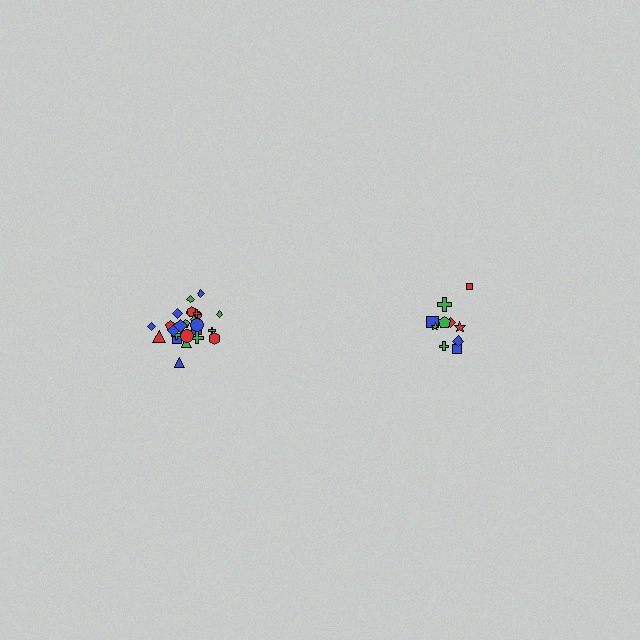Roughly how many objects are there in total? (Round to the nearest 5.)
Roughly 35 objects in total.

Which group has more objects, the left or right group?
The left group.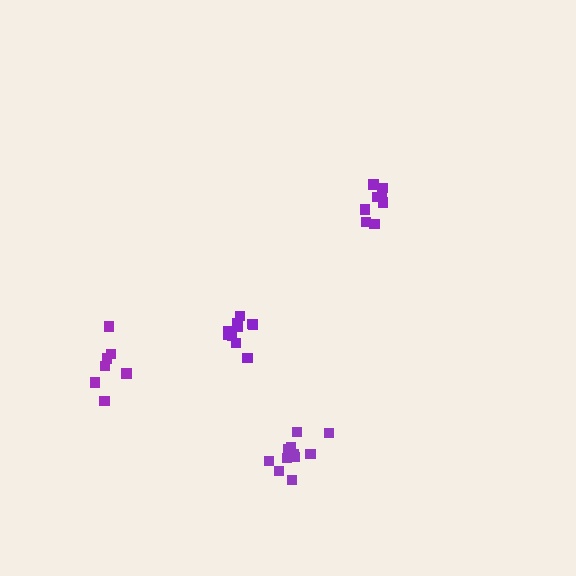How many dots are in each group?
Group 1: 7 dots, Group 2: 11 dots, Group 3: 8 dots, Group 4: 10 dots (36 total).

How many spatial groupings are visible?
There are 4 spatial groupings.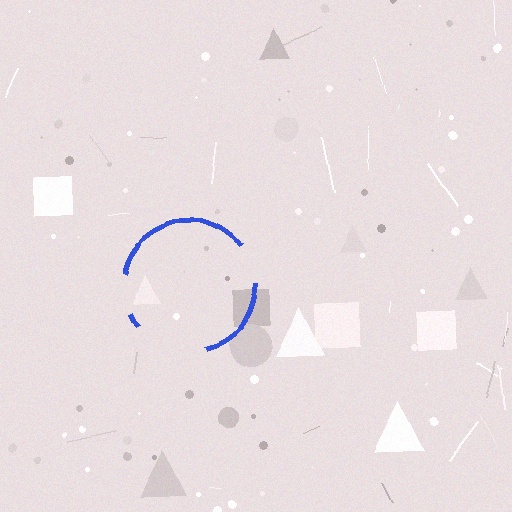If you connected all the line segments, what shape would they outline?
They would outline a circle.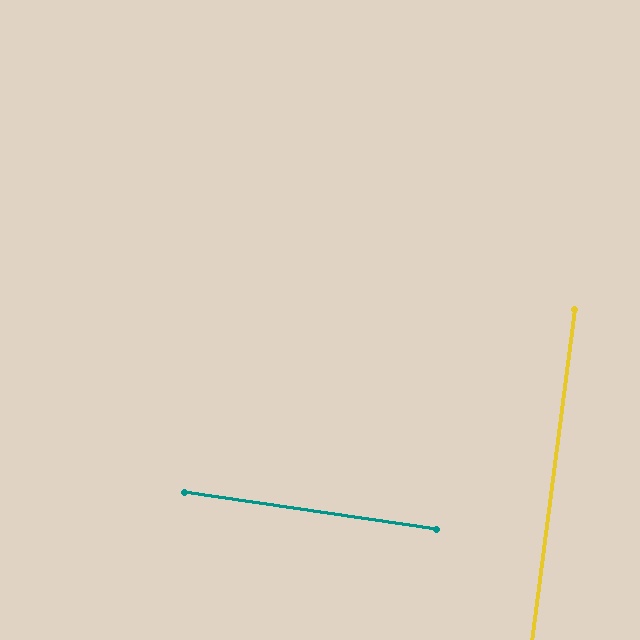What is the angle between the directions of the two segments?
Approximately 89 degrees.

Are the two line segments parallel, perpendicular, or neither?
Perpendicular — they meet at approximately 89°.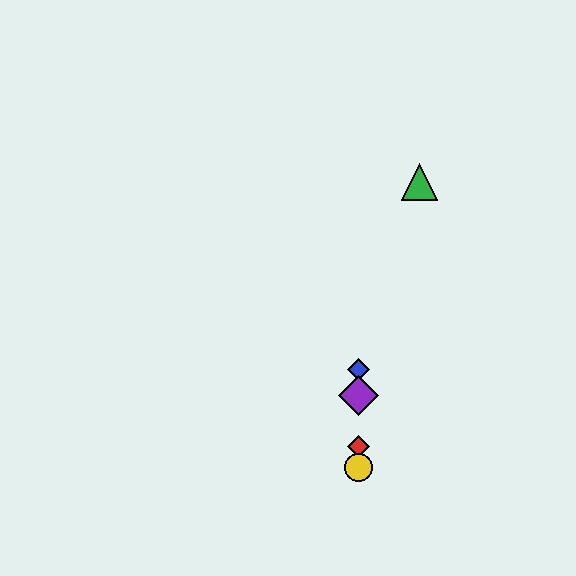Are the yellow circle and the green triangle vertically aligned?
No, the yellow circle is at x≈359 and the green triangle is at x≈419.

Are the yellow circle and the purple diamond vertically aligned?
Yes, both are at x≈359.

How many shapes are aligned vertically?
4 shapes (the red diamond, the blue diamond, the yellow circle, the purple diamond) are aligned vertically.